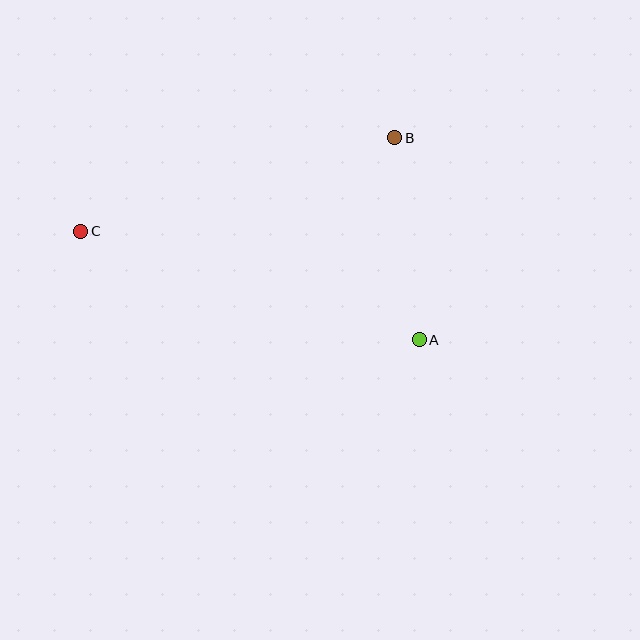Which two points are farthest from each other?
Points A and C are farthest from each other.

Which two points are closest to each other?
Points A and B are closest to each other.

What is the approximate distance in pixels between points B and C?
The distance between B and C is approximately 328 pixels.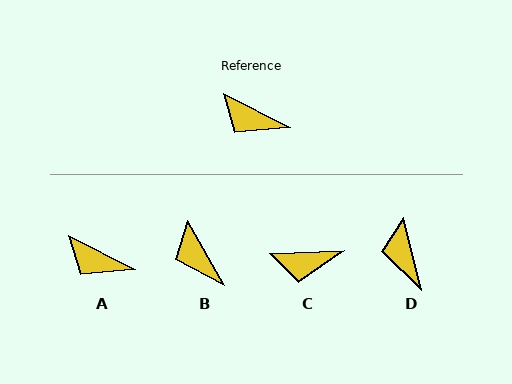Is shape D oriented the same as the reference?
No, it is off by about 50 degrees.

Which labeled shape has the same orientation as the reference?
A.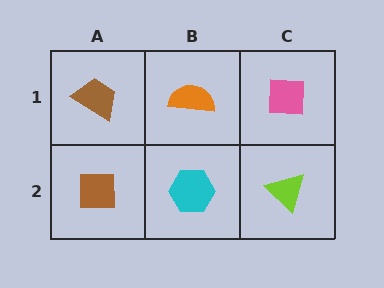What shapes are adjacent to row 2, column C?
A pink square (row 1, column C), a cyan hexagon (row 2, column B).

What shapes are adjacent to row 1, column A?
A brown square (row 2, column A), an orange semicircle (row 1, column B).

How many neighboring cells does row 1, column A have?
2.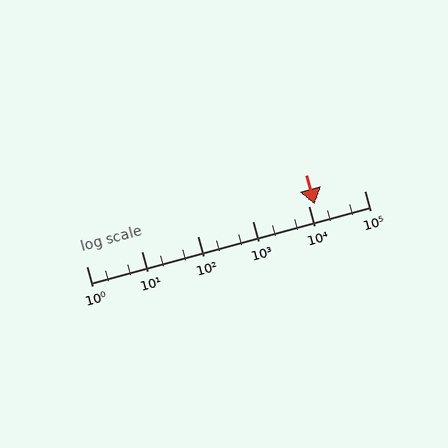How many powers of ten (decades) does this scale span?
The scale spans 5 decades, from 1 to 100000.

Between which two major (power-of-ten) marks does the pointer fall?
The pointer is between 10000 and 100000.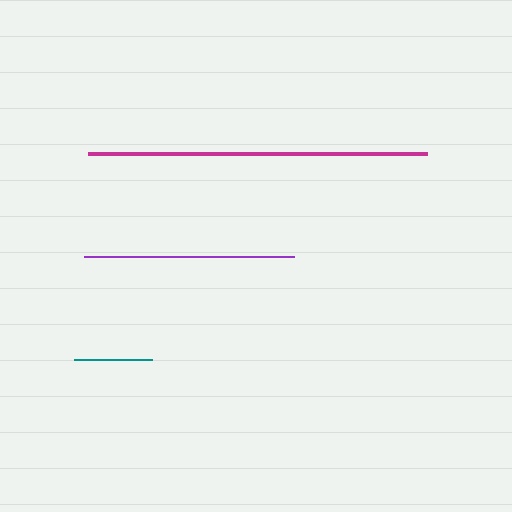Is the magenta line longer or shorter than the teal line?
The magenta line is longer than the teal line.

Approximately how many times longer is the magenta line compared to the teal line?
The magenta line is approximately 4.4 times the length of the teal line.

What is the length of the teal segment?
The teal segment is approximately 78 pixels long.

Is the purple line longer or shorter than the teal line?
The purple line is longer than the teal line.